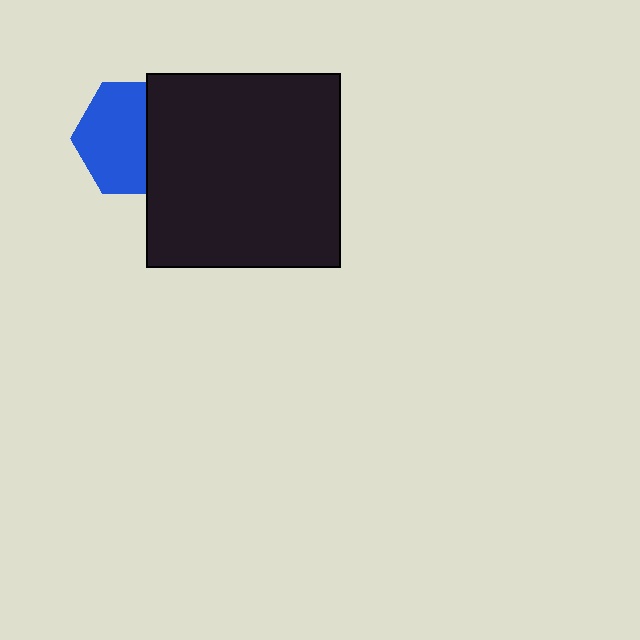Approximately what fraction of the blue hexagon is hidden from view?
Roughly 39% of the blue hexagon is hidden behind the black square.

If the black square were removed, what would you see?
You would see the complete blue hexagon.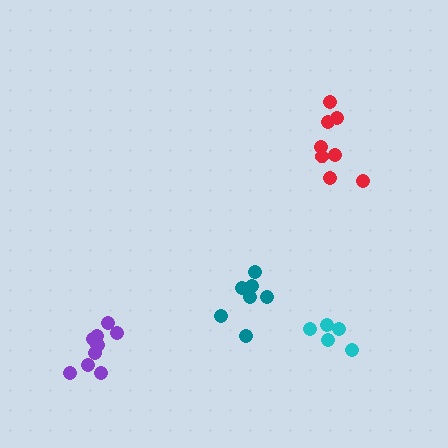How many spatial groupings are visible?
There are 4 spatial groupings.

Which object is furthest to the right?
The red cluster is rightmost.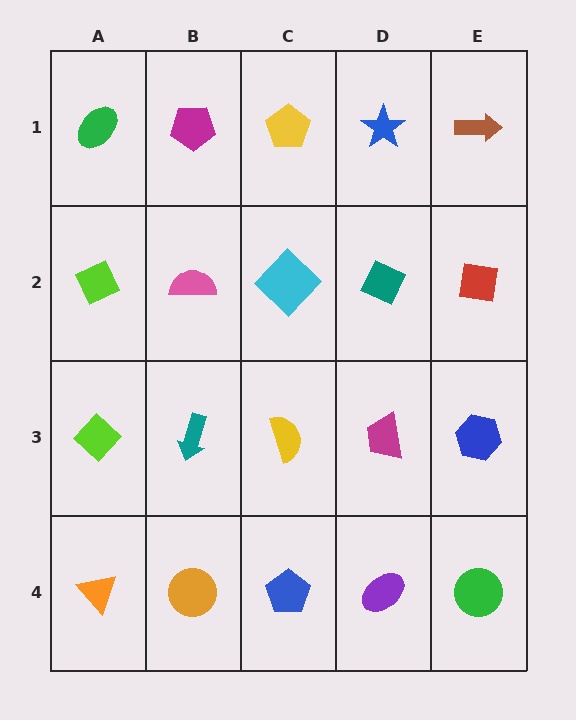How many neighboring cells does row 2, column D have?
4.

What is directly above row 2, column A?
A green ellipse.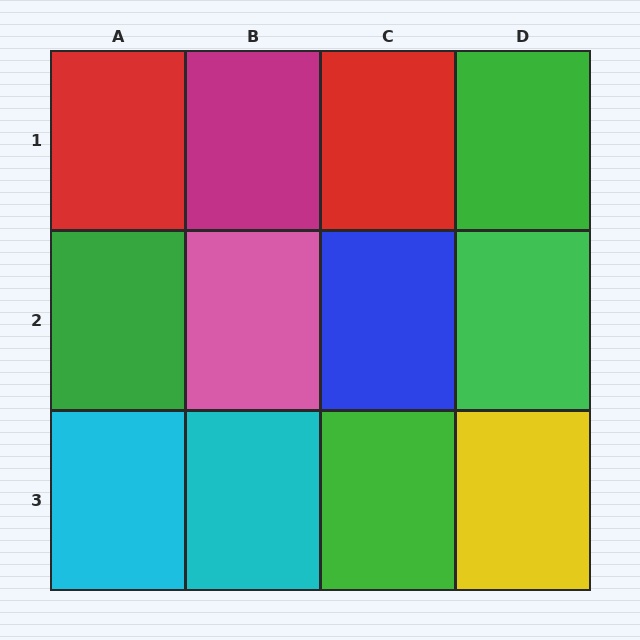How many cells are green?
4 cells are green.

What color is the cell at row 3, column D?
Yellow.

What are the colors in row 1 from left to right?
Red, magenta, red, green.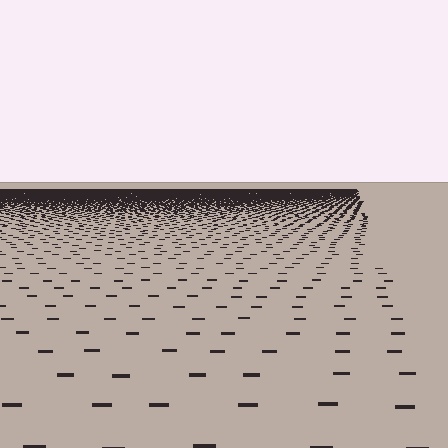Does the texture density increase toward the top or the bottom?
Density increases toward the top.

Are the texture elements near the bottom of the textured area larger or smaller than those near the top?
Larger. Near the bottom, elements are closer to the viewer and appear at a bigger on-screen size.